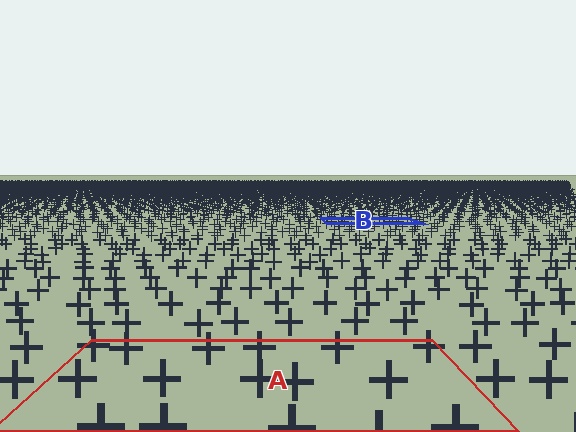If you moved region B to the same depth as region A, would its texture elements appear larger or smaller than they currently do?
They would appear larger. At a closer depth, the same texture elements are projected at a bigger on-screen size.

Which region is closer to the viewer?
Region A is closer. The texture elements there are larger and more spread out.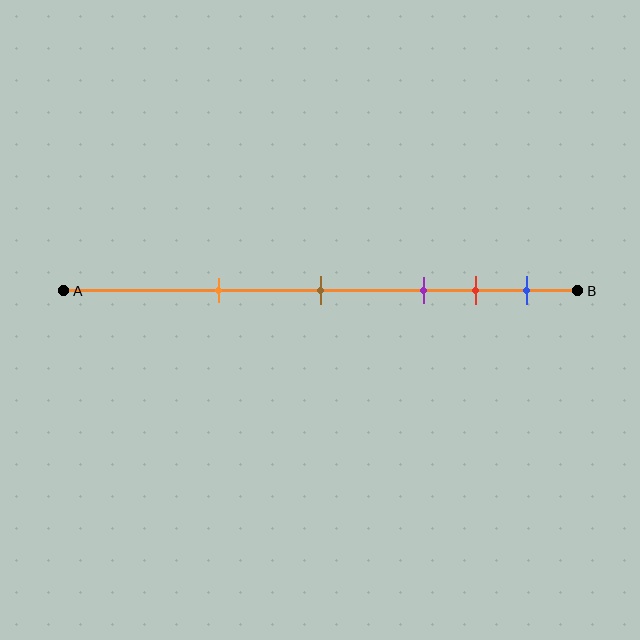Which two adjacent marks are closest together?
The red and blue marks are the closest adjacent pair.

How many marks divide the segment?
There are 5 marks dividing the segment.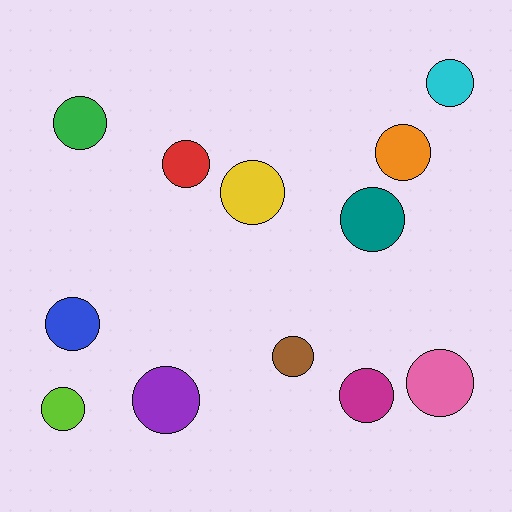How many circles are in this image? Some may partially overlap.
There are 12 circles.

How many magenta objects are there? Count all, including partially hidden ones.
There is 1 magenta object.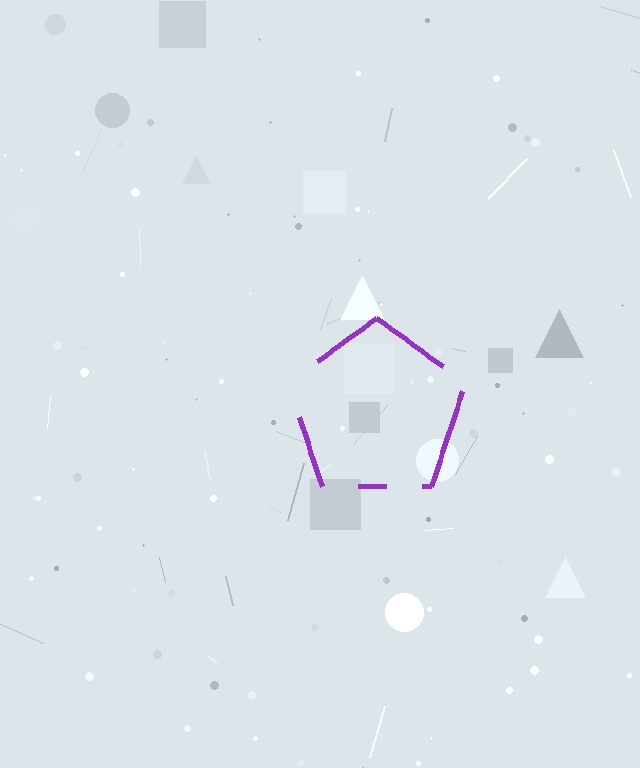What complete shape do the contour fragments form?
The contour fragments form a pentagon.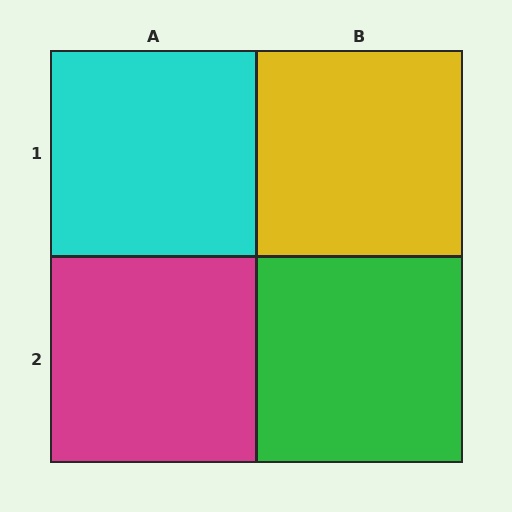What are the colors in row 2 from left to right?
Magenta, green.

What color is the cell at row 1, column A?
Cyan.